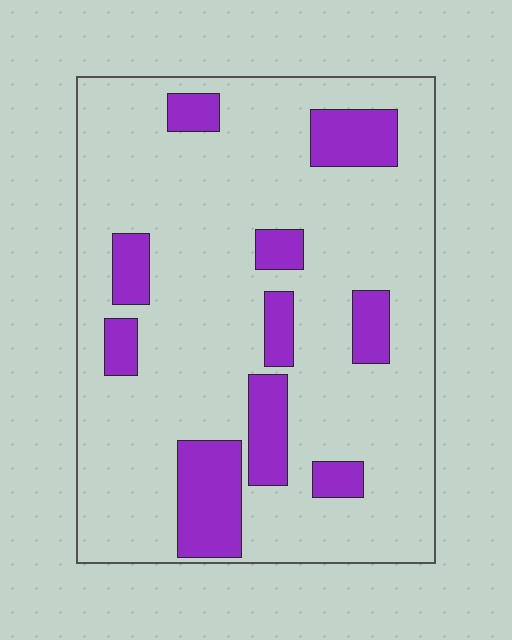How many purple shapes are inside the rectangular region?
10.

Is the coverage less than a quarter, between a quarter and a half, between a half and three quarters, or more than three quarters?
Less than a quarter.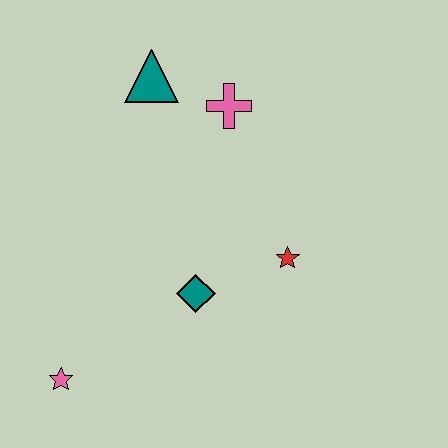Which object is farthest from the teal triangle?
The pink star is farthest from the teal triangle.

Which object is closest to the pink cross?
The teal triangle is closest to the pink cross.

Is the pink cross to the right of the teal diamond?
Yes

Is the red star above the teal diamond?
Yes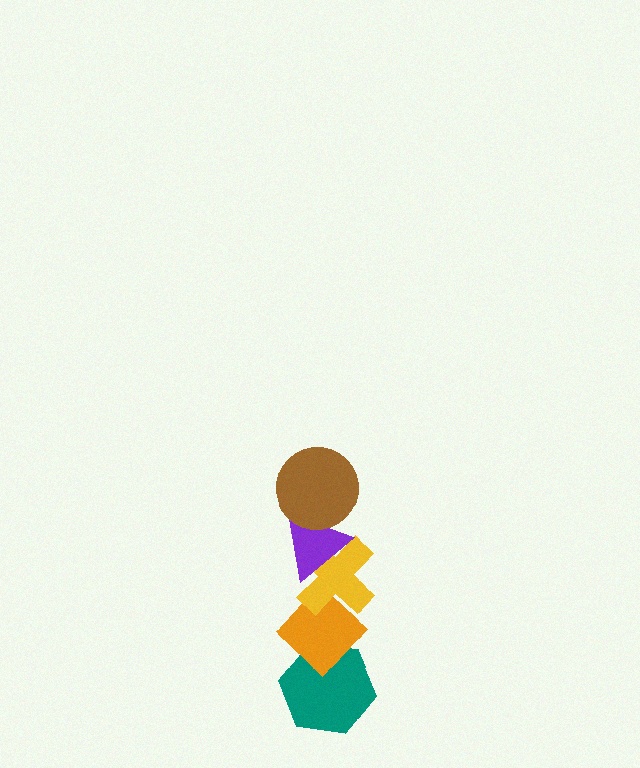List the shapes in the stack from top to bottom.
From top to bottom: the brown circle, the purple triangle, the yellow cross, the orange diamond, the teal hexagon.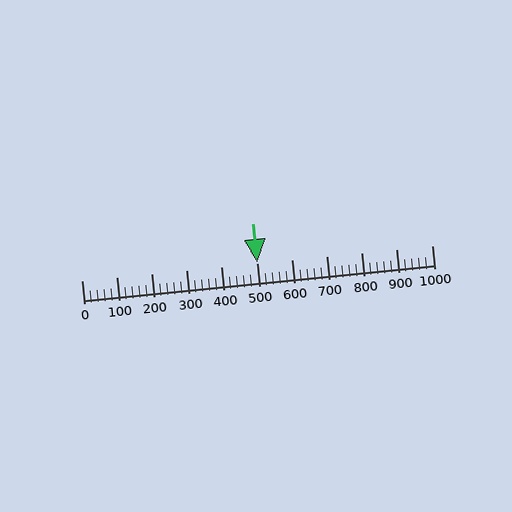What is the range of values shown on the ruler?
The ruler shows values from 0 to 1000.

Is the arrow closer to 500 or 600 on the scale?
The arrow is closer to 500.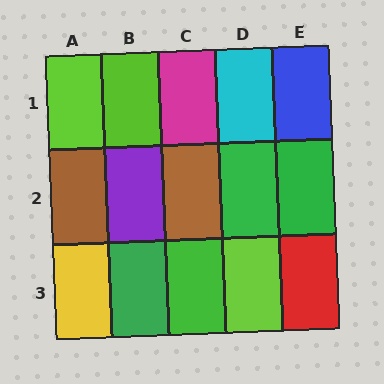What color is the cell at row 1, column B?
Lime.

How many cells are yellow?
1 cell is yellow.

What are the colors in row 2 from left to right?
Brown, purple, brown, green, green.